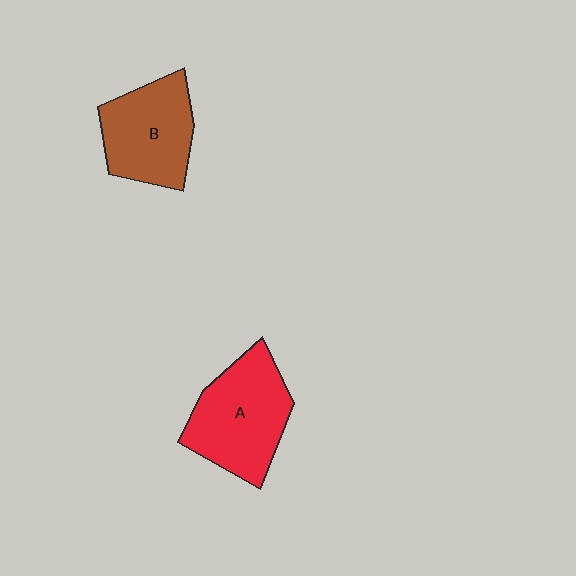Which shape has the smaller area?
Shape B (brown).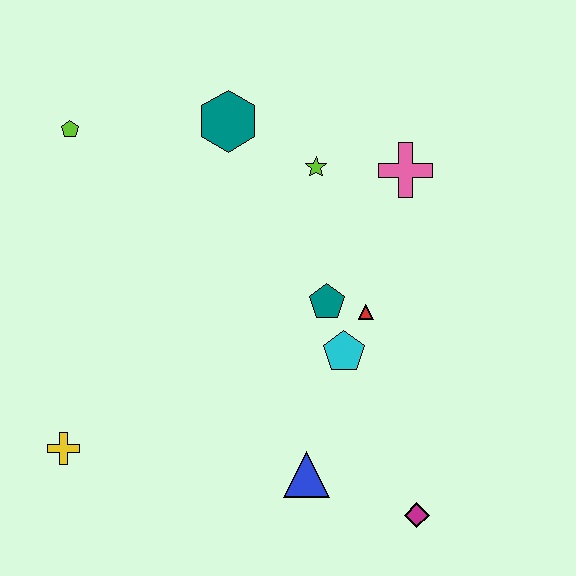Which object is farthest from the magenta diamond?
The lime pentagon is farthest from the magenta diamond.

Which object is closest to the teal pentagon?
The red triangle is closest to the teal pentagon.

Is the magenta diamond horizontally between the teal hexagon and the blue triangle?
No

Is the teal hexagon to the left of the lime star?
Yes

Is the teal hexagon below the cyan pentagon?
No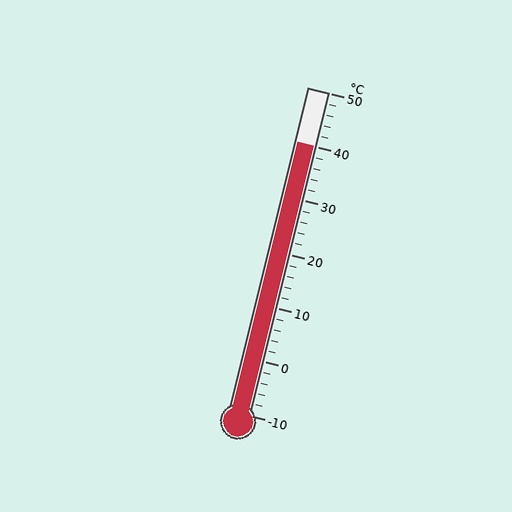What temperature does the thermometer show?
The thermometer shows approximately 40°C.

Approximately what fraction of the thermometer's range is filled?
The thermometer is filled to approximately 85% of its range.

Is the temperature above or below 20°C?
The temperature is above 20°C.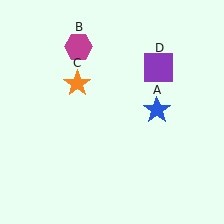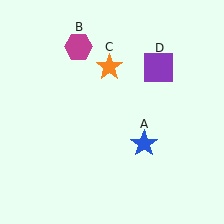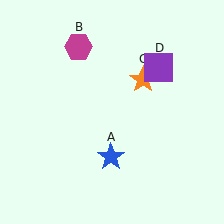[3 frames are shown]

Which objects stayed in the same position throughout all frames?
Magenta hexagon (object B) and purple square (object D) remained stationary.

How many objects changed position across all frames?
2 objects changed position: blue star (object A), orange star (object C).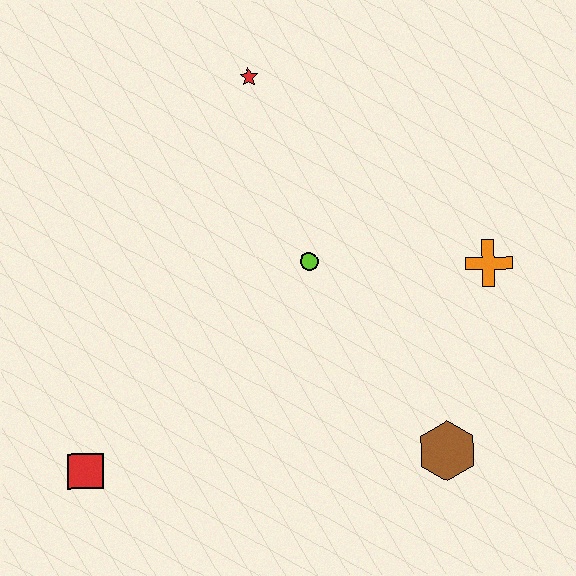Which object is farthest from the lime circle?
The red square is farthest from the lime circle.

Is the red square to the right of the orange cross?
No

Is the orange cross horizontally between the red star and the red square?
No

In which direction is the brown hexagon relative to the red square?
The brown hexagon is to the right of the red square.